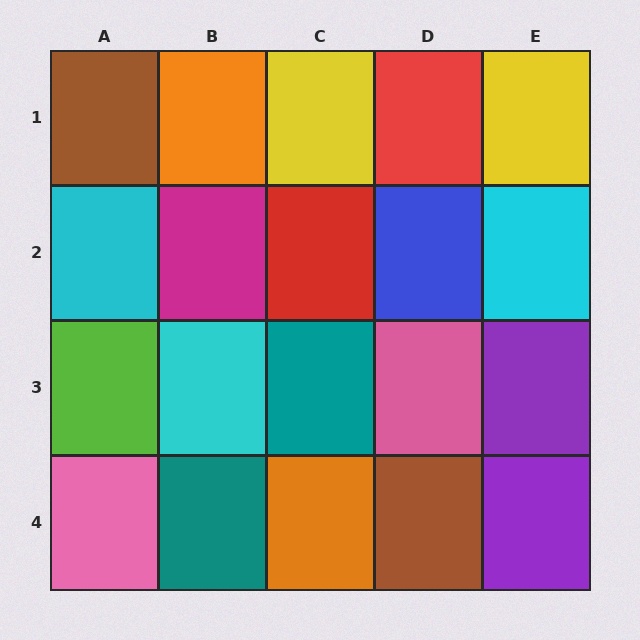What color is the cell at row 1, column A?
Brown.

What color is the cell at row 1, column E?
Yellow.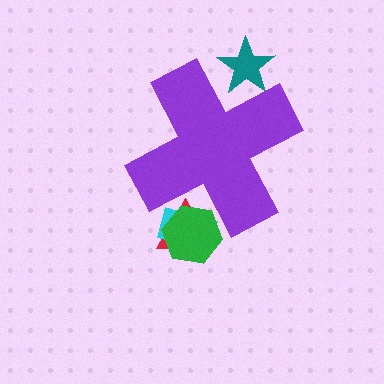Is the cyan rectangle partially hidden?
Yes, the cyan rectangle is partially hidden behind the purple cross.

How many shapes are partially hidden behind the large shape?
4 shapes are partially hidden.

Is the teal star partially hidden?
Yes, the teal star is partially hidden behind the purple cross.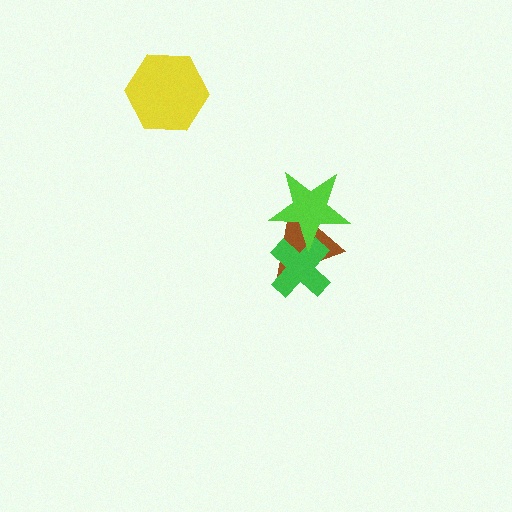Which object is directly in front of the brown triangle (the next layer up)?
The green cross is directly in front of the brown triangle.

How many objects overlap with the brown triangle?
2 objects overlap with the brown triangle.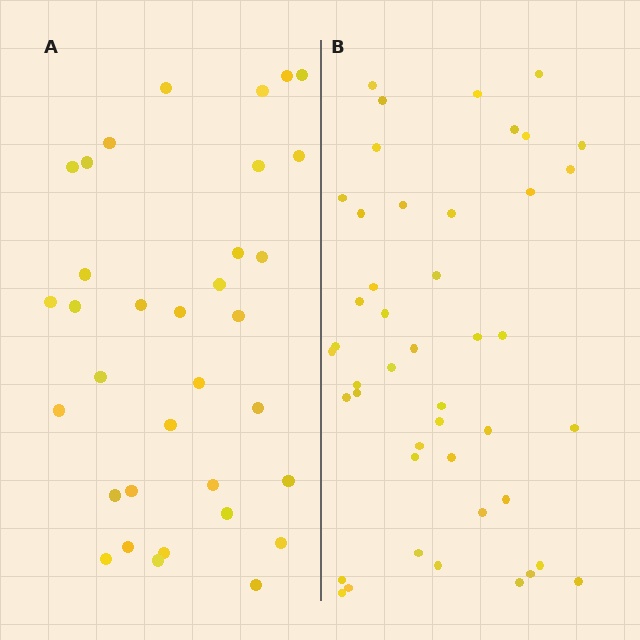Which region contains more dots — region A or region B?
Region B (the right region) has more dots.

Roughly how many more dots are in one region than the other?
Region B has roughly 12 or so more dots than region A.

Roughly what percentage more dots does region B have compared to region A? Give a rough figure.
About 30% more.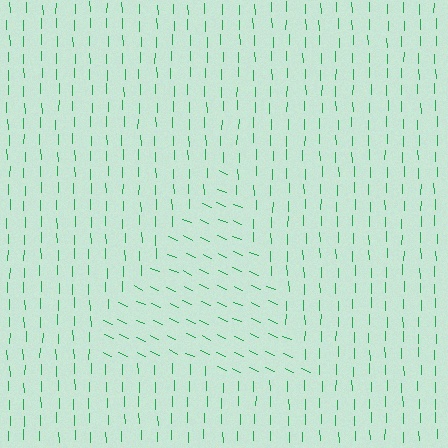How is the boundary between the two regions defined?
The boundary is defined purely by a change in line orientation (approximately 65 degrees difference). All lines are the same color and thickness.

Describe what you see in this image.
The image is filled with small green line segments. A triangle region in the image has lines oriented differently from the surrounding lines, creating a visible texture boundary.